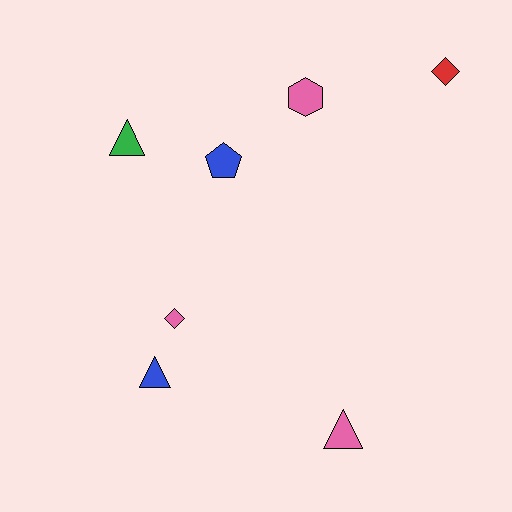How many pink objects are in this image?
There are 3 pink objects.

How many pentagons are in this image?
There is 1 pentagon.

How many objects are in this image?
There are 7 objects.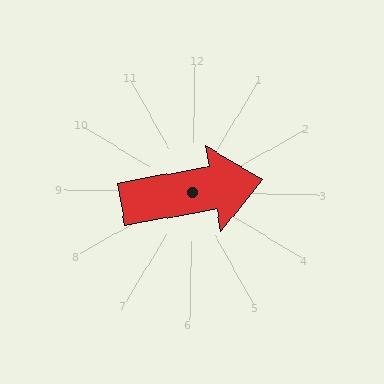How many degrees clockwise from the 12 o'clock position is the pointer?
Approximately 79 degrees.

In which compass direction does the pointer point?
East.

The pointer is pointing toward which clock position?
Roughly 3 o'clock.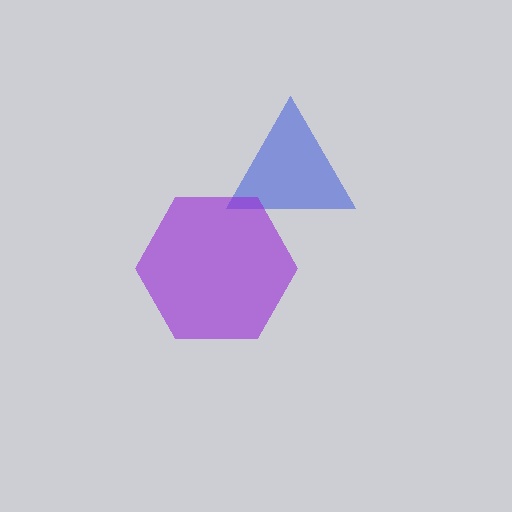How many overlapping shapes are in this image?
There are 2 overlapping shapes in the image.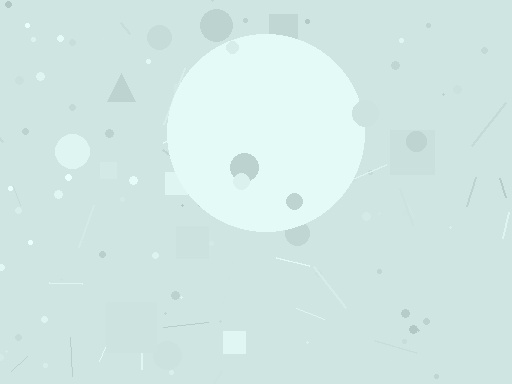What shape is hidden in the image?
A circle is hidden in the image.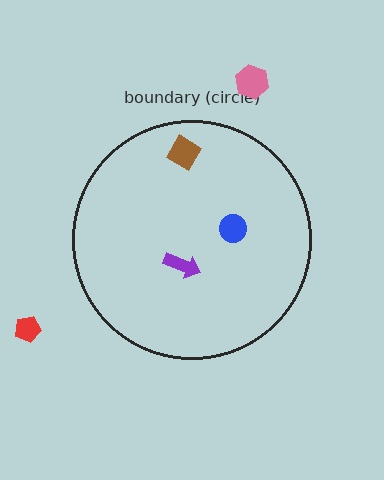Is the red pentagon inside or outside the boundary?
Outside.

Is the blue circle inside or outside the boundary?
Inside.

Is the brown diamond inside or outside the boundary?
Inside.